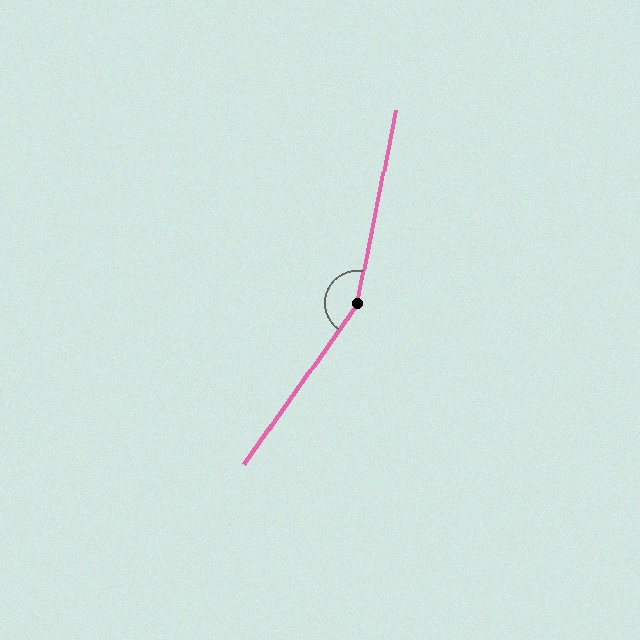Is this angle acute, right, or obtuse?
It is obtuse.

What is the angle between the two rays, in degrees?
Approximately 156 degrees.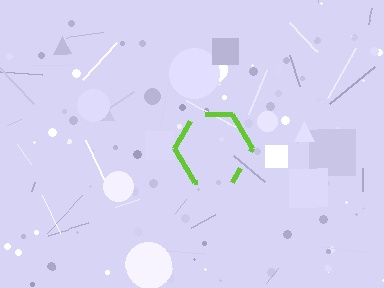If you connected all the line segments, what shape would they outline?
They would outline a hexagon.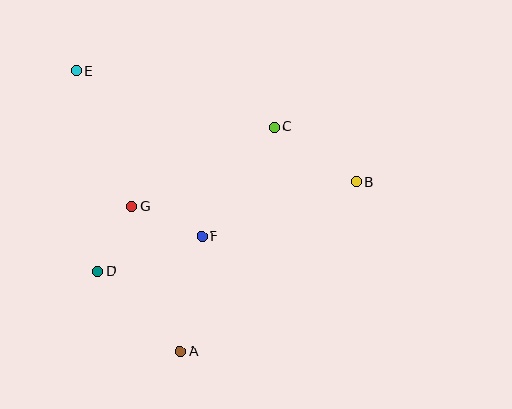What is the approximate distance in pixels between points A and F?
The distance between A and F is approximately 117 pixels.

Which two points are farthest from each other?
Points B and E are farthest from each other.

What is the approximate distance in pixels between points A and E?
The distance between A and E is approximately 300 pixels.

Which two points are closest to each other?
Points D and G are closest to each other.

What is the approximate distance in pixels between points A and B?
The distance between A and B is approximately 244 pixels.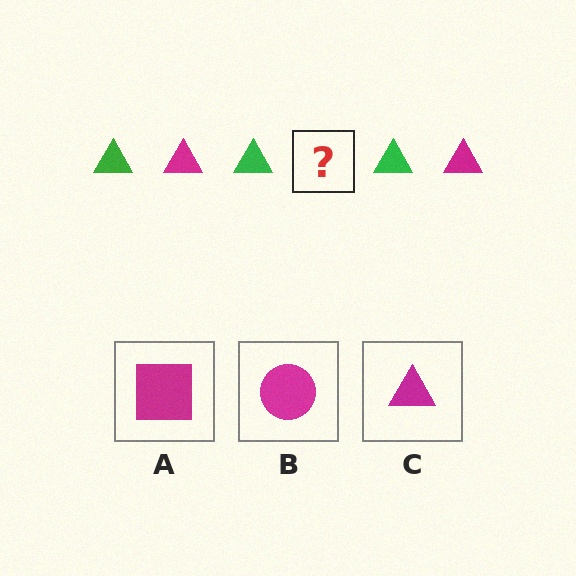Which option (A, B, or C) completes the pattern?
C.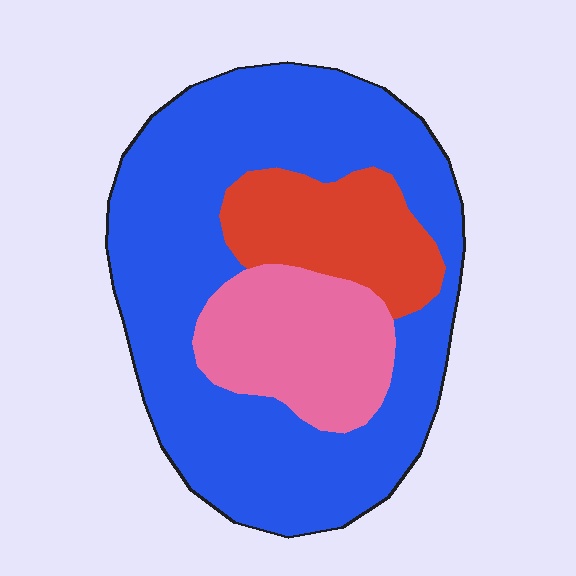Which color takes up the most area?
Blue, at roughly 65%.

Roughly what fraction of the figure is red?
Red takes up about one sixth (1/6) of the figure.